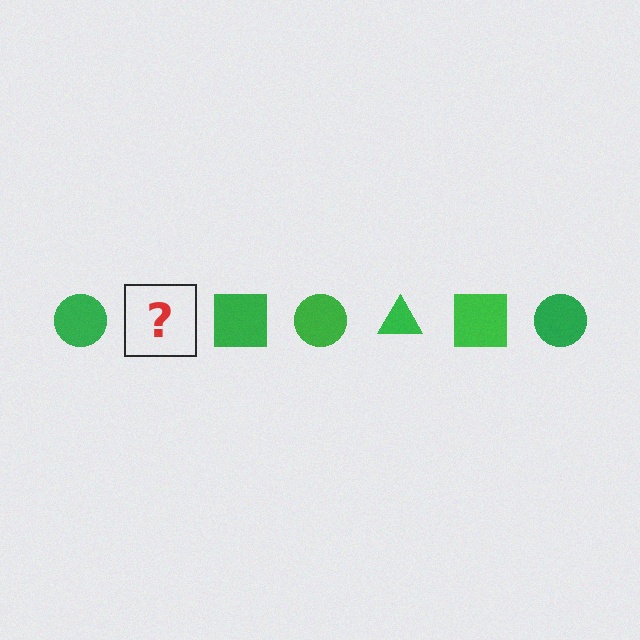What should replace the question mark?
The question mark should be replaced with a green triangle.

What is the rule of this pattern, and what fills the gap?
The rule is that the pattern cycles through circle, triangle, square shapes in green. The gap should be filled with a green triangle.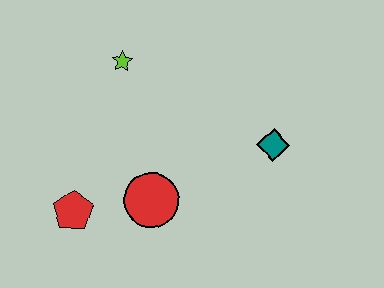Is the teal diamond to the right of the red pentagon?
Yes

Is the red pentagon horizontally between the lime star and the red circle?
No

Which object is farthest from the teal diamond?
The red pentagon is farthest from the teal diamond.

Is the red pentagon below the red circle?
Yes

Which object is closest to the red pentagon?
The red circle is closest to the red pentagon.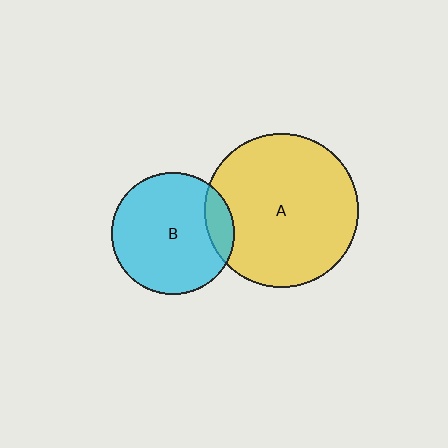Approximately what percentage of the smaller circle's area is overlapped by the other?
Approximately 15%.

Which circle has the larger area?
Circle A (yellow).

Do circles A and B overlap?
Yes.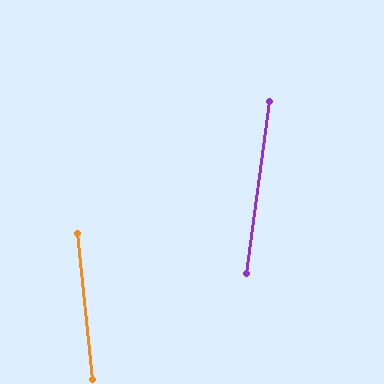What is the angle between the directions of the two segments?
Approximately 14 degrees.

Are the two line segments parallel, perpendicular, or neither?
Neither parallel nor perpendicular — they differ by about 14°.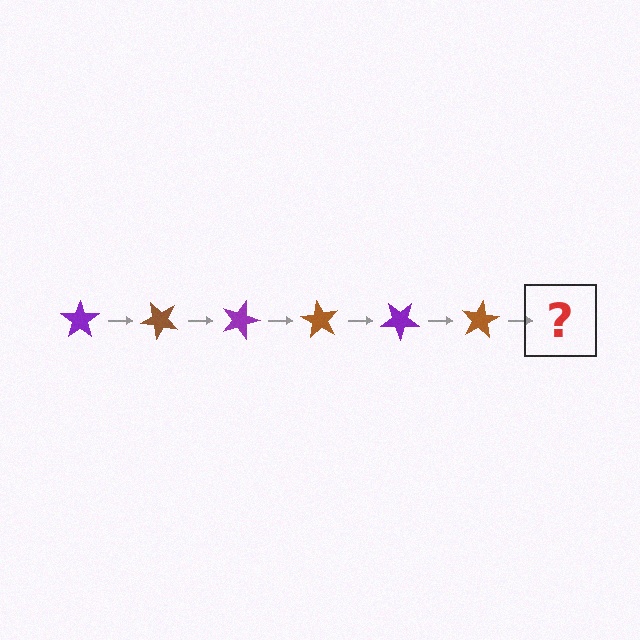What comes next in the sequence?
The next element should be a purple star, rotated 270 degrees from the start.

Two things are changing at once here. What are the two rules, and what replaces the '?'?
The two rules are that it rotates 45 degrees each step and the color cycles through purple and brown. The '?' should be a purple star, rotated 270 degrees from the start.